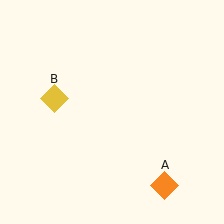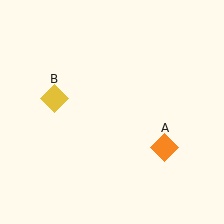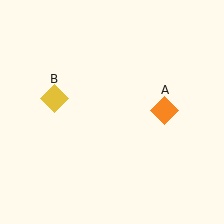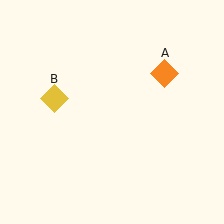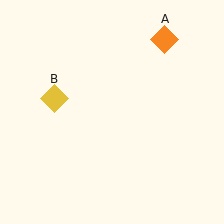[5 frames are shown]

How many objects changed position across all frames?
1 object changed position: orange diamond (object A).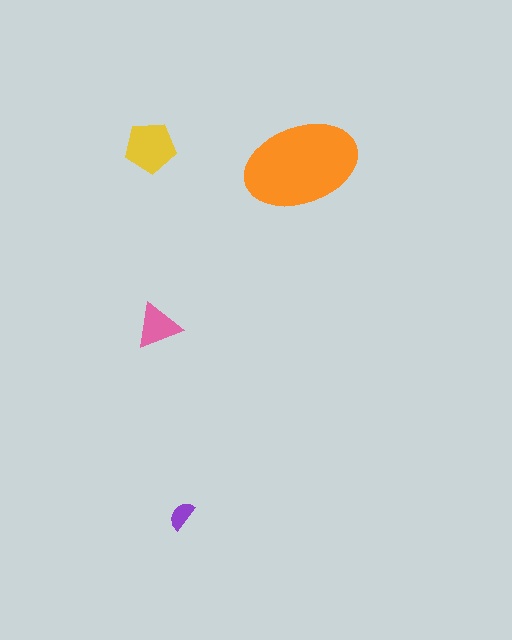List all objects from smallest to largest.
The purple semicircle, the pink triangle, the yellow pentagon, the orange ellipse.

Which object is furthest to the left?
The yellow pentagon is leftmost.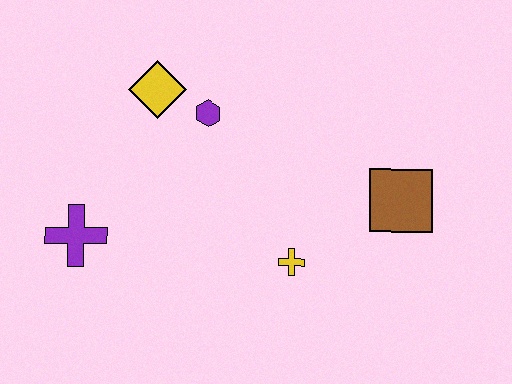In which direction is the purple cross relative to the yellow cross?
The purple cross is to the left of the yellow cross.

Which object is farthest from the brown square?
The purple cross is farthest from the brown square.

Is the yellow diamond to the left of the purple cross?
No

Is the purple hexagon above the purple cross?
Yes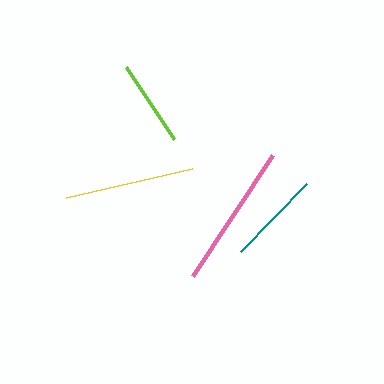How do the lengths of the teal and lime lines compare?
The teal and lime lines are approximately the same length.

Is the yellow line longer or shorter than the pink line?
The pink line is longer than the yellow line.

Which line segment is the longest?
The pink line is the longest at approximately 145 pixels.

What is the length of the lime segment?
The lime segment is approximately 87 pixels long.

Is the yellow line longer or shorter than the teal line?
The yellow line is longer than the teal line.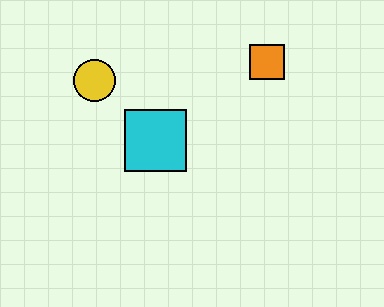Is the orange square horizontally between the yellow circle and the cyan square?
No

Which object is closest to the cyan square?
The yellow circle is closest to the cyan square.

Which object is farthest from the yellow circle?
The orange square is farthest from the yellow circle.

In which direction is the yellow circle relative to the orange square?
The yellow circle is to the left of the orange square.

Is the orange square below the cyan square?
No